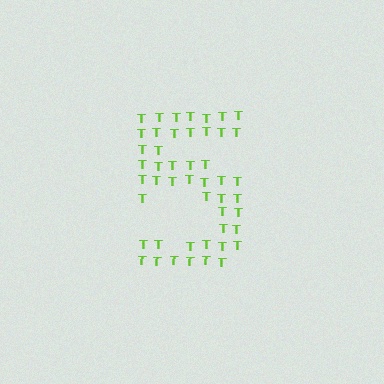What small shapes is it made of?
It is made of small letter T's.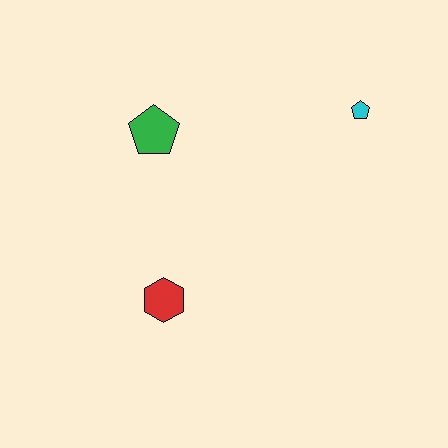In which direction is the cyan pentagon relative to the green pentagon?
The cyan pentagon is to the right of the green pentagon.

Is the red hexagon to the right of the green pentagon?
Yes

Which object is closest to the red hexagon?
The green pentagon is closest to the red hexagon.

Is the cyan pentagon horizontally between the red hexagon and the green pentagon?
No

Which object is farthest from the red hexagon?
The cyan pentagon is farthest from the red hexagon.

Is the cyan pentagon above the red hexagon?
Yes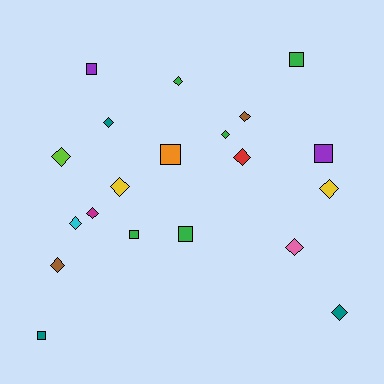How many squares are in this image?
There are 7 squares.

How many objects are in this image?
There are 20 objects.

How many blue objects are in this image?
There are no blue objects.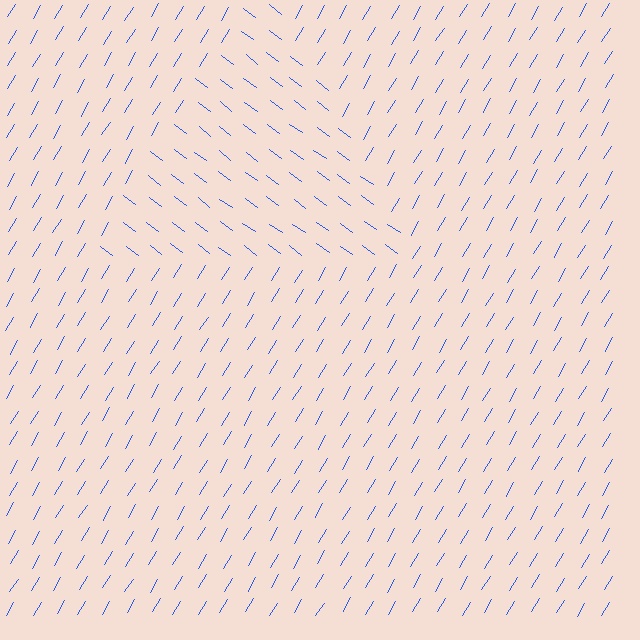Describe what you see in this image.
The image is filled with small blue line segments. A triangle region in the image has lines oriented differently from the surrounding lines, creating a visible texture boundary.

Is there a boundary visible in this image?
Yes, there is a texture boundary formed by a change in line orientation.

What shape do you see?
I see a triangle.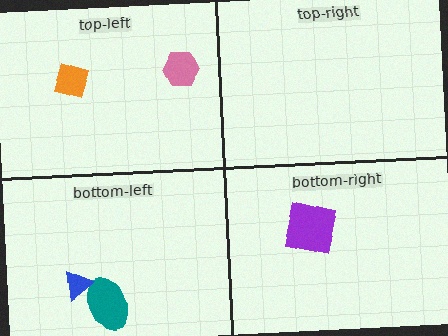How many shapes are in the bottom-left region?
2.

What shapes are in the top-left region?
The orange diamond, the pink hexagon.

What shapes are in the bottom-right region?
The purple square.